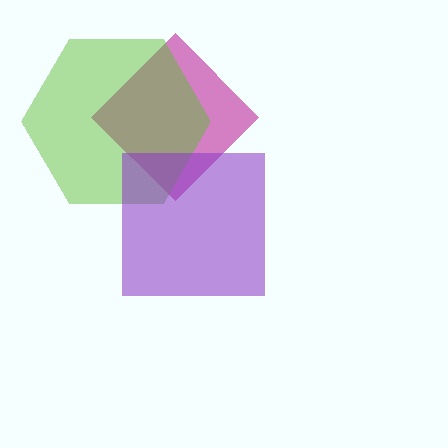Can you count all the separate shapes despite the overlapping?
Yes, there are 3 separate shapes.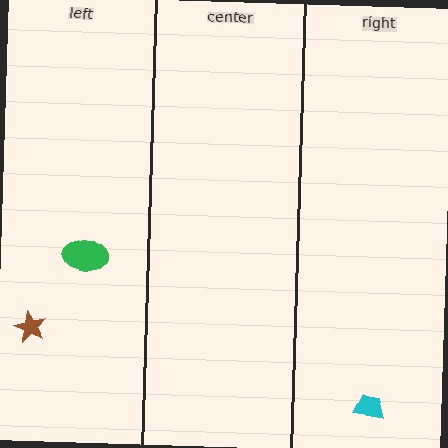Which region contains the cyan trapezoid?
The right region.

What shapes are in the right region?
The cyan trapezoid.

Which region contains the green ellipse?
The left region.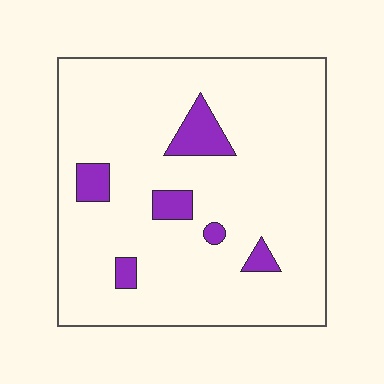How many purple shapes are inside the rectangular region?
6.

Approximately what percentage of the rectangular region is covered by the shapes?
Approximately 10%.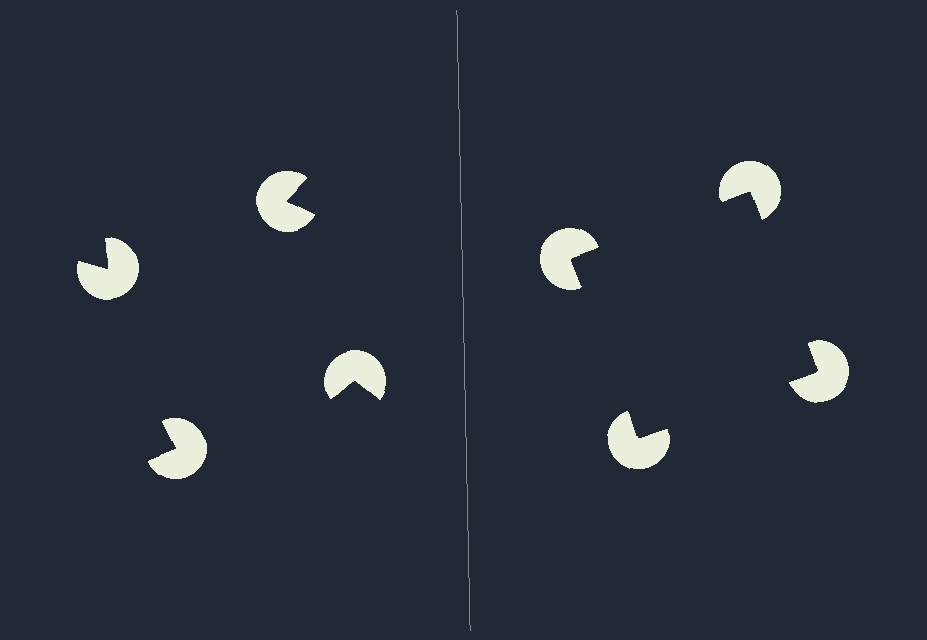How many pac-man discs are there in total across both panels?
8 — 4 on each side.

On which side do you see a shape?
An illusory square appears on the right side. On the left side the wedge cuts are rotated, so no coherent shape forms.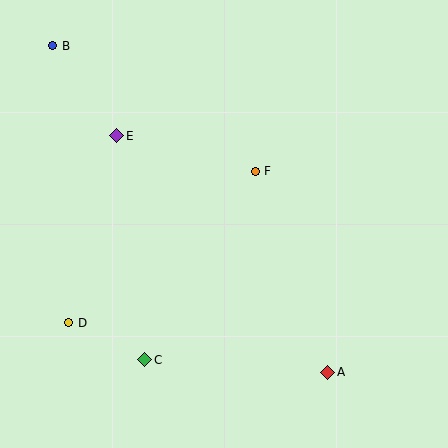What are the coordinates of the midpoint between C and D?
The midpoint between C and D is at (107, 341).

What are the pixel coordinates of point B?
Point B is at (53, 46).